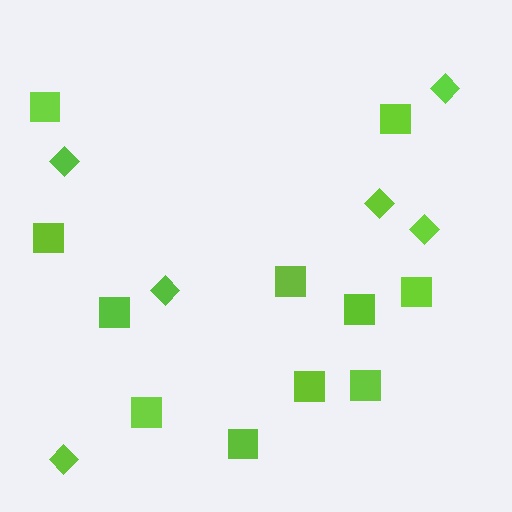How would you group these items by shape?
There are 2 groups: one group of squares (11) and one group of diamonds (6).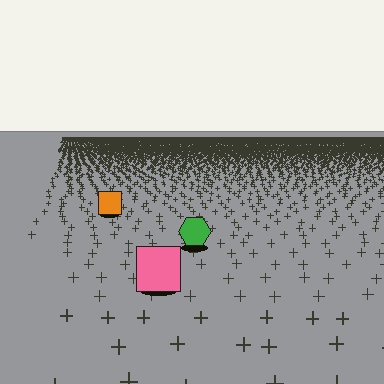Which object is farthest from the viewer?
The orange square is farthest from the viewer. It appears smaller and the ground texture around it is denser.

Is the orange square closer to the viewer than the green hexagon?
No. The green hexagon is closer — you can tell from the texture gradient: the ground texture is coarser near it.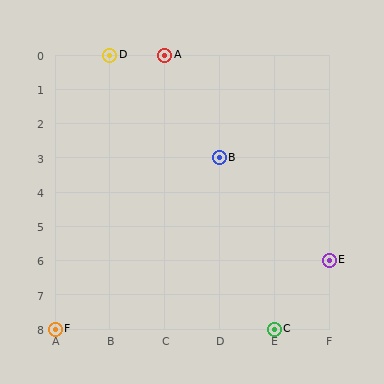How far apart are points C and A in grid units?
Points C and A are 2 columns and 8 rows apart (about 8.2 grid units diagonally).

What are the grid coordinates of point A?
Point A is at grid coordinates (C, 0).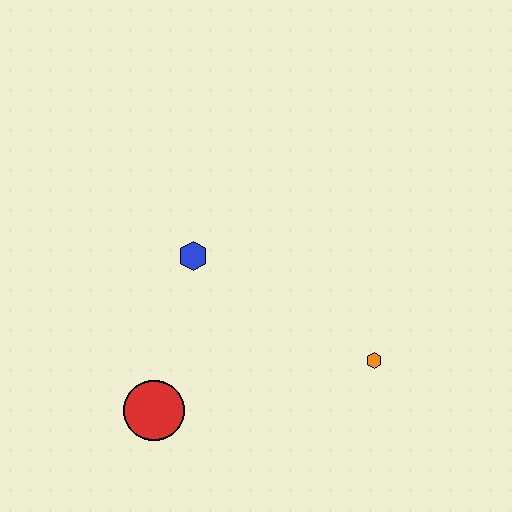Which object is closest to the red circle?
The blue hexagon is closest to the red circle.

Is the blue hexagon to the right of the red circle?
Yes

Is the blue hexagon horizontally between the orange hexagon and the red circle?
Yes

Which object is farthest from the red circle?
The orange hexagon is farthest from the red circle.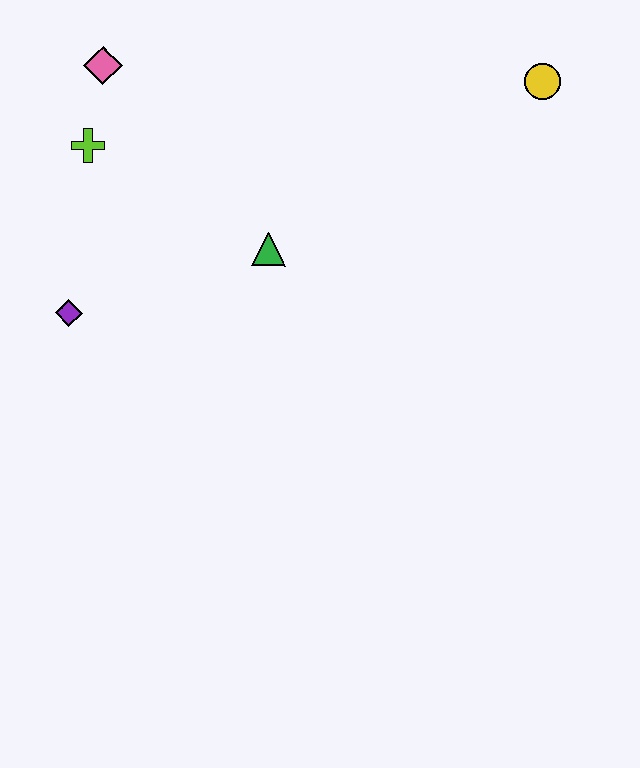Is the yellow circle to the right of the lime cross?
Yes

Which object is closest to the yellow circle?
The green triangle is closest to the yellow circle.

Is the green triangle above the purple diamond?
Yes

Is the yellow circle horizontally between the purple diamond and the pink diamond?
No